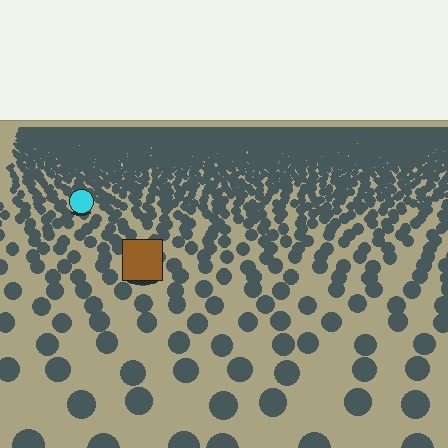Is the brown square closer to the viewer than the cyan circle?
Yes. The brown square is closer — you can tell from the texture gradient: the ground texture is coarser near it.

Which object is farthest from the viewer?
The cyan circle is farthest from the viewer. It appears smaller and the ground texture around it is denser.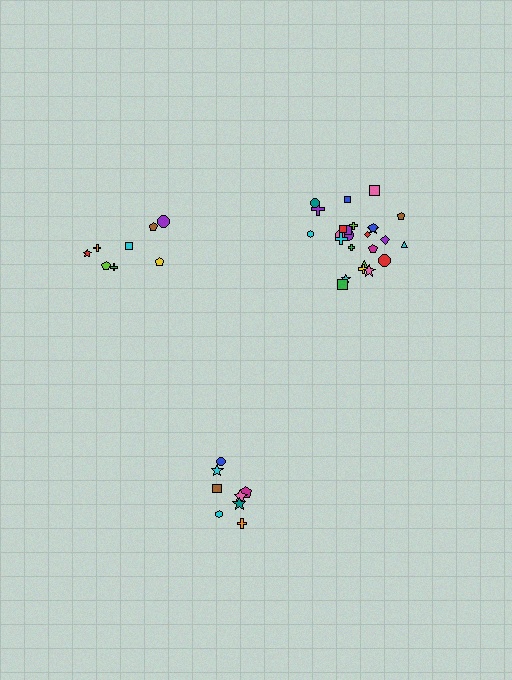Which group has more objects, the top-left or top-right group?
The top-right group.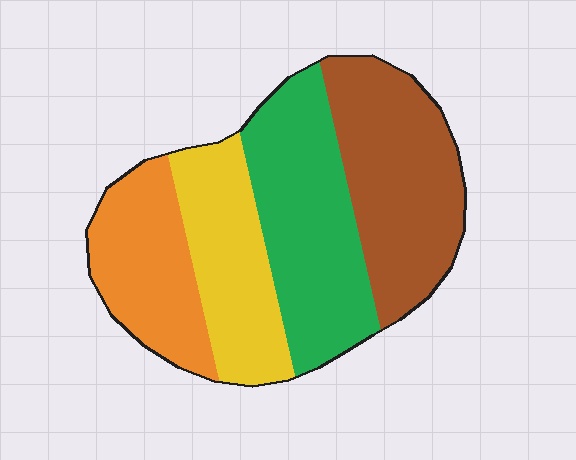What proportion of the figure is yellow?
Yellow covers 21% of the figure.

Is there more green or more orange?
Green.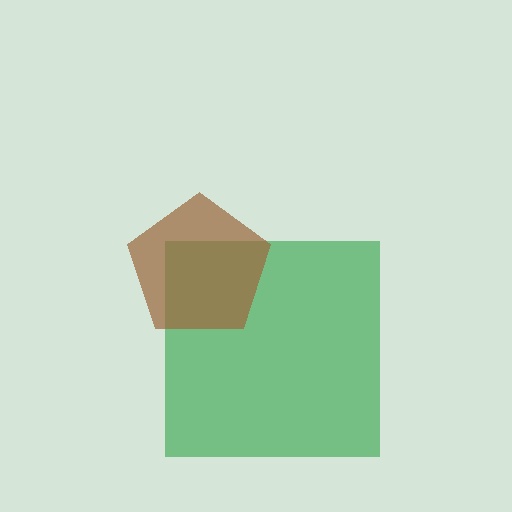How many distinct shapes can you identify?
There are 2 distinct shapes: a green square, a brown pentagon.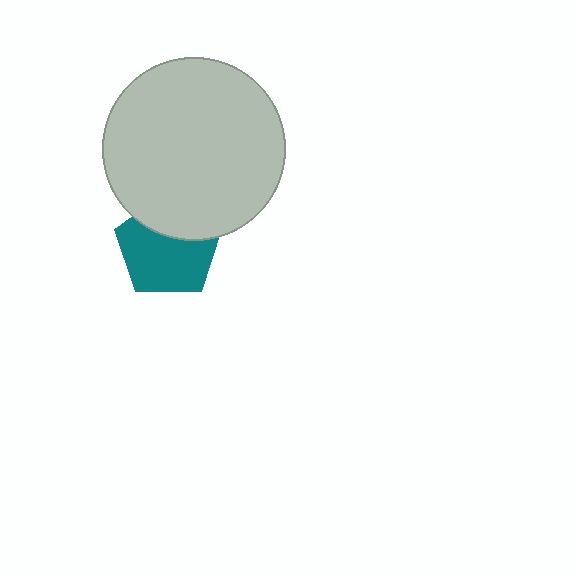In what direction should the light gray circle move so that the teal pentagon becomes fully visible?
The light gray circle should move up. That is the shortest direction to clear the overlap and leave the teal pentagon fully visible.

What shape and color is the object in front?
The object in front is a light gray circle.